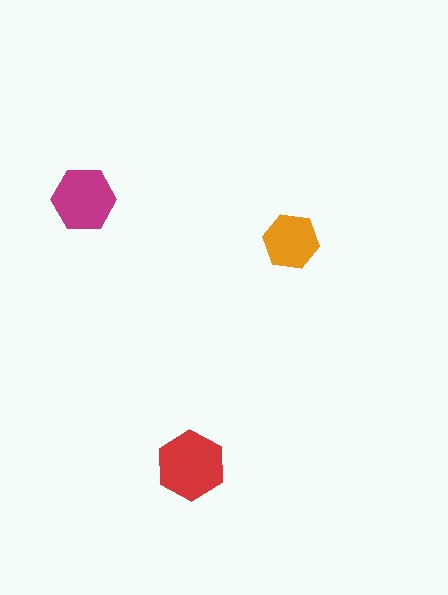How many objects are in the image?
There are 3 objects in the image.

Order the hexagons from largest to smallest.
the red one, the magenta one, the orange one.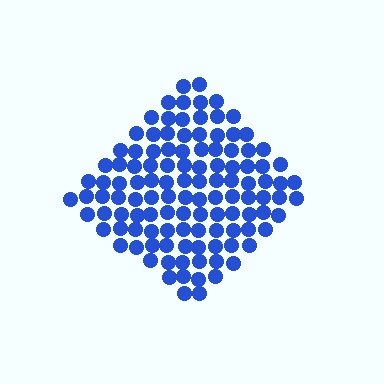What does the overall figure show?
The overall figure shows a diamond.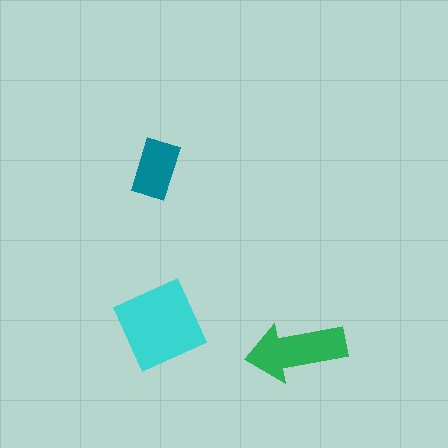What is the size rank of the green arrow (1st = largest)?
2nd.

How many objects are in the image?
There are 3 objects in the image.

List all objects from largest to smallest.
The cyan diamond, the green arrow, the teal rectangle.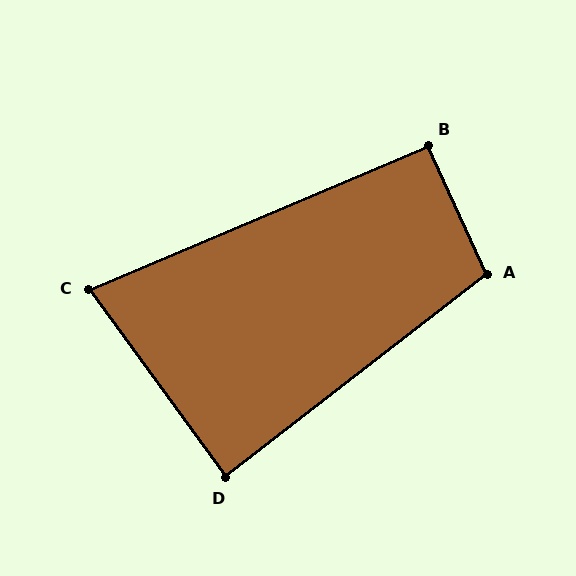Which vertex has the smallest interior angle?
C, at approximately 77 degrees.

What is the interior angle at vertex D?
Approximately 88 degrees (approximately right).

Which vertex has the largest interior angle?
A, at approximately 103 degrees.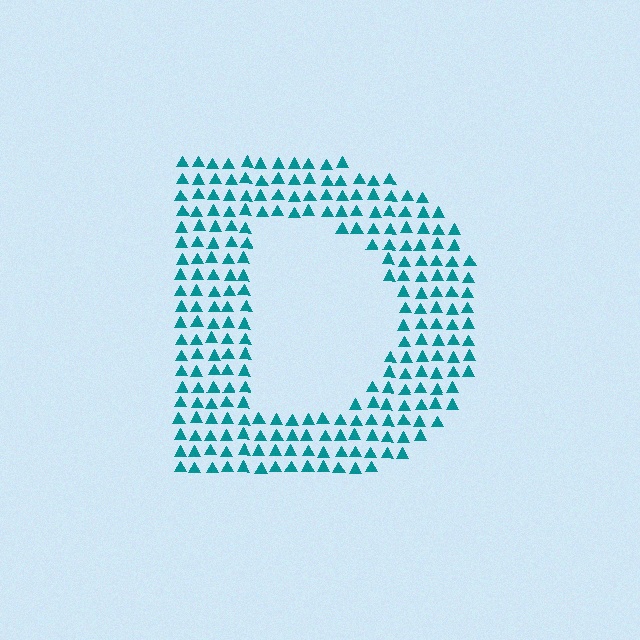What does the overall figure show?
The overall figure shows the letter D.